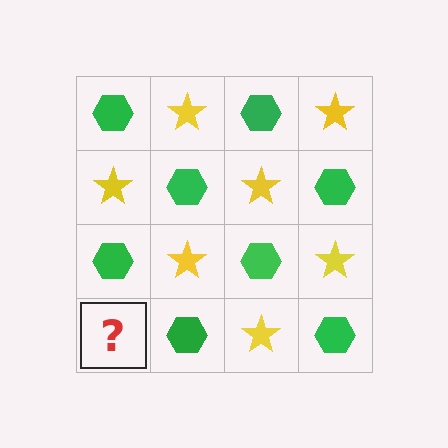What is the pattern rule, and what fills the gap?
The rule is that it alternates green hexagon and yellow star in a checkerboard pattern. The gap should be filled with a yellow star.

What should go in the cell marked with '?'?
The missing cell should contain a yellow star.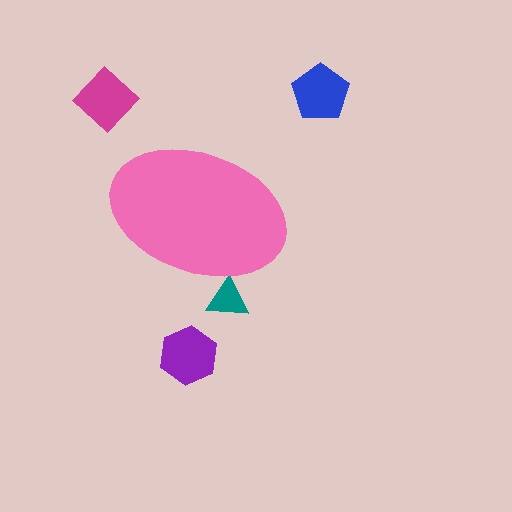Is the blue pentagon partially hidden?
No, the blue pentagon is fully visible.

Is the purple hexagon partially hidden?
No, the purple hexagon is fully visible.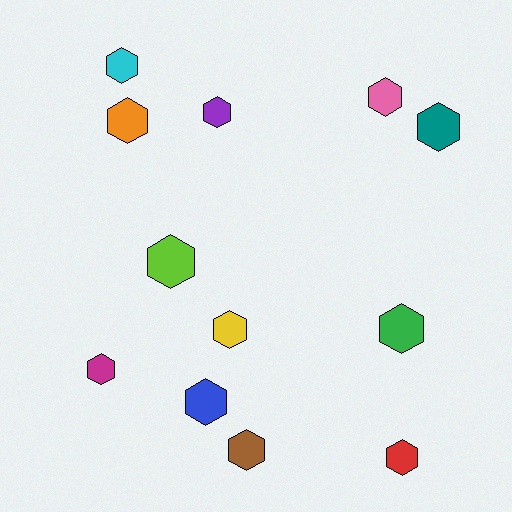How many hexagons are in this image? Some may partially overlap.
There are 12 hexagons.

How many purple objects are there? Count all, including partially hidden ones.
There is 1 purple object.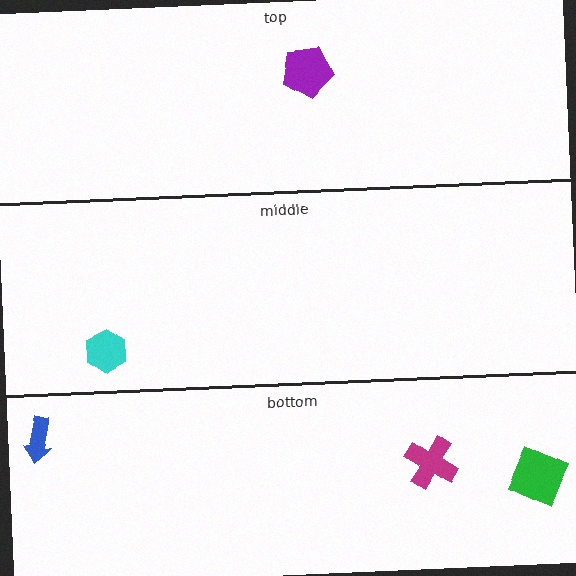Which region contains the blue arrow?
The bottom region.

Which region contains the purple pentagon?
The top region.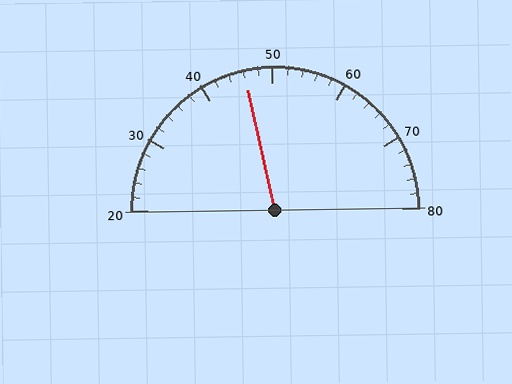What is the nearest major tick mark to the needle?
The nearest major tick mark is 50.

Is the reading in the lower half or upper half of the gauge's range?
The reading is in the lower half of the range (20 to 80).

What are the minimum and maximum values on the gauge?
The gauge ranges from 20 to 80.